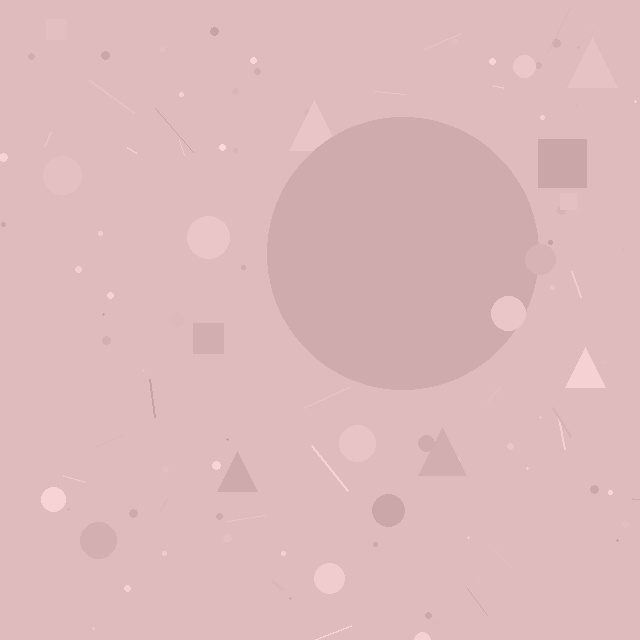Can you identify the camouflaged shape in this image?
The camouflaged shape is a circle.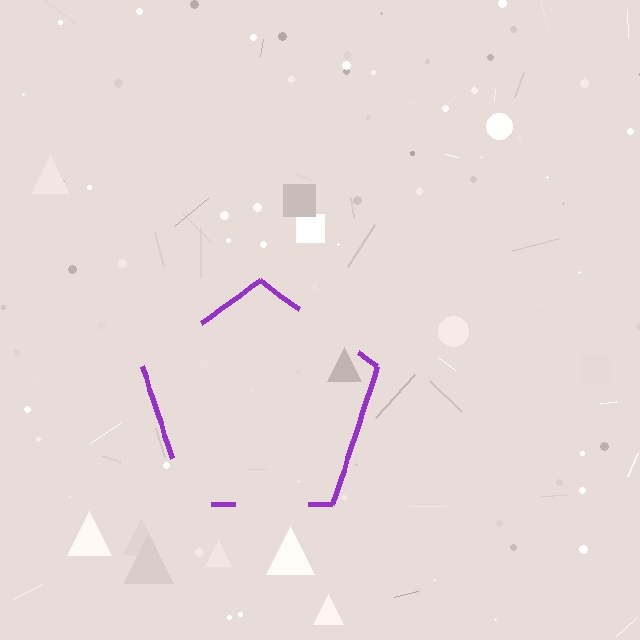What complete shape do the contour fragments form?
The contour fragments form a pentagon.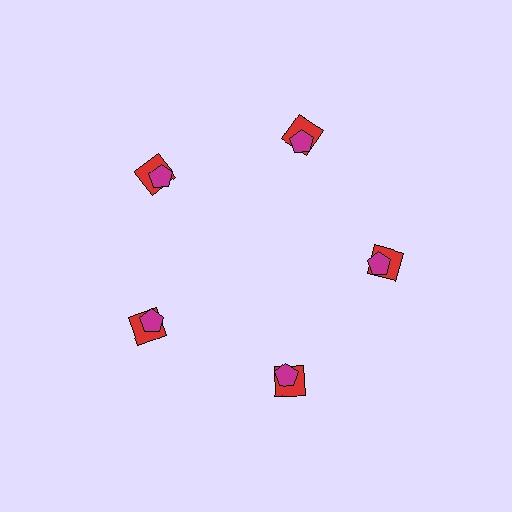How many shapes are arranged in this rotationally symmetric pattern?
There are 10 shapes, arranged in 5 groups of 2.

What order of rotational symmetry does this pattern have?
This pattern has 5-fold rotational symmetry.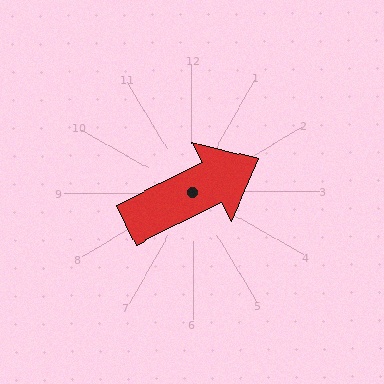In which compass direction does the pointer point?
Northeast.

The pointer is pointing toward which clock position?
Roughly 2 o'clock.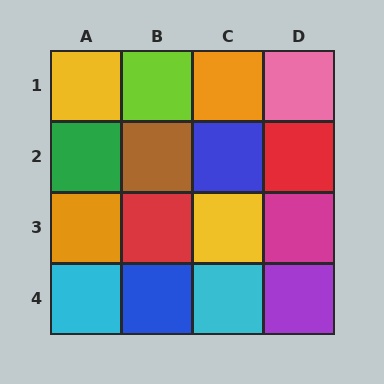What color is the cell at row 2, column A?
Green.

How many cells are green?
1 cell is green.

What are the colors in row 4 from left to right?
Cyan, blue, cyan, purple.